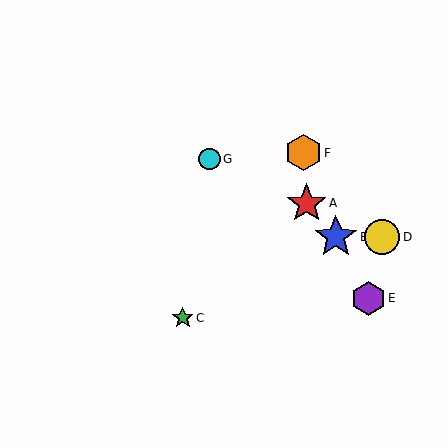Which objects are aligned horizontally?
Objects B, D are aligned horizontally.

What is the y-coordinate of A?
Object A is at y≈203.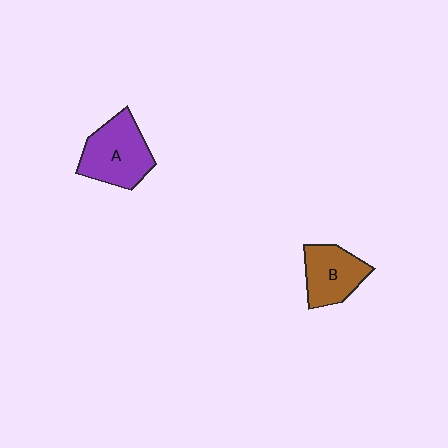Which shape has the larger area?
Shape A (purple).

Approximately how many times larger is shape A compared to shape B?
Approximately 1.3 times.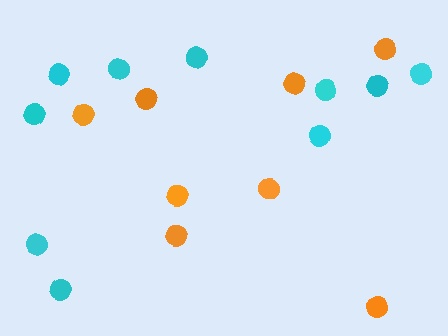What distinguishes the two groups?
There are 2 groups: one group of cyan circles (10) and one group of orange circles (8).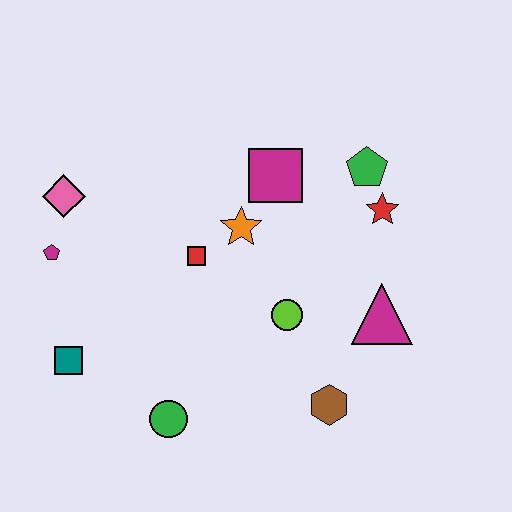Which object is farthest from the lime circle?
The pink diamond is farthest from the lime circle.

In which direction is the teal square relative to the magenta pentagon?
The teal square is below the magenta pentagon.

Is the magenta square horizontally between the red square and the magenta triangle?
Yes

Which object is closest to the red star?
The green pentagon is closest to the red star.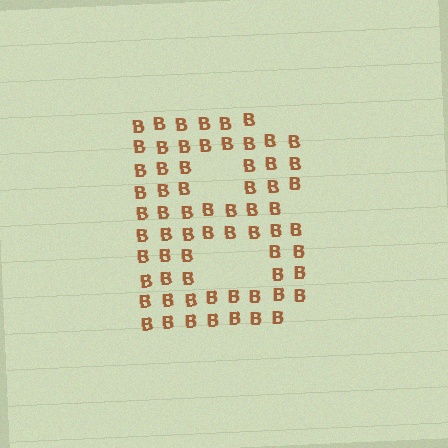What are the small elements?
The small elements are letter B's.